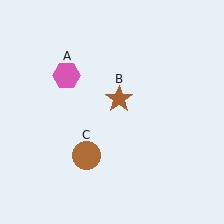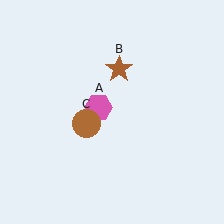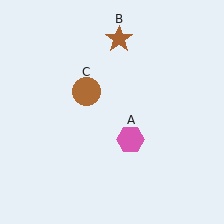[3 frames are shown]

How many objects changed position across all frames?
3 objects changed position: pink hexagon (object A), brown star (object B), brown circle (object C).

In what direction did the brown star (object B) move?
The brown star (object B) moved up.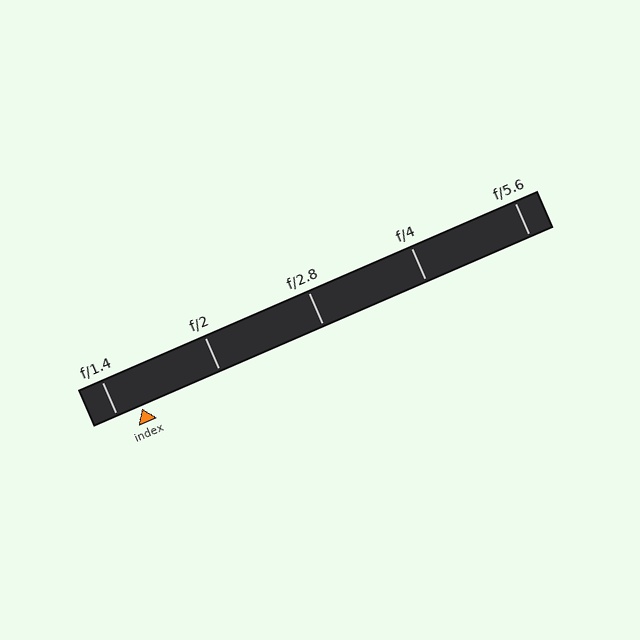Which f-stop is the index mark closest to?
The index mark is closest to f/1.4.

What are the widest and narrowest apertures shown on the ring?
The widest aperture shown is f/1.4 and the narrowest is f/5.6.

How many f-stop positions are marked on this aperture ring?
There are 5 f-stop positions marked.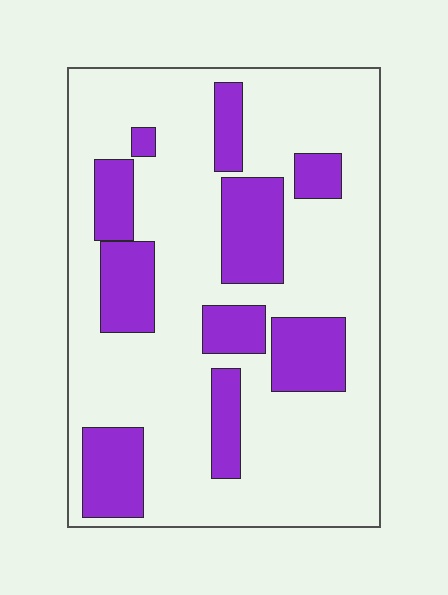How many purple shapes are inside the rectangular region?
10.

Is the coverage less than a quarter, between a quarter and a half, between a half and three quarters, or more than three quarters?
Between a quarter and a half.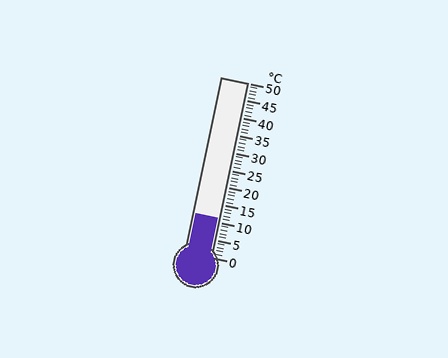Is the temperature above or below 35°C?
The temperature is below 35°C.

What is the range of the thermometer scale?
The thermometer scale ranges from 0°C to 50°C.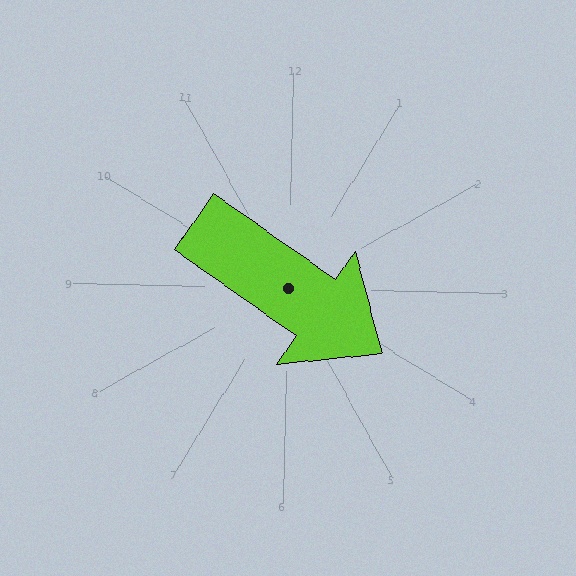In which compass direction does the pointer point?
Southeast.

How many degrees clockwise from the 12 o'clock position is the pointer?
Approximately 124 degrees.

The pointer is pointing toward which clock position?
Roughly 4 o'clock.